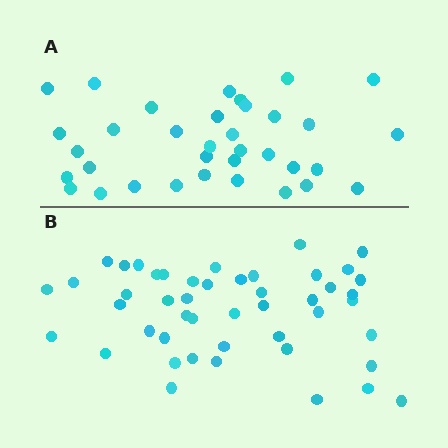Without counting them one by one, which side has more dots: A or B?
Region B (the bottom region) has more dots.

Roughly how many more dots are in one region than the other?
Region B has roughly 12 or so more dots than region A.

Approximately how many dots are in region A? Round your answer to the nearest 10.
About 40 dots. (The exact count is 35, which rounds to 40.)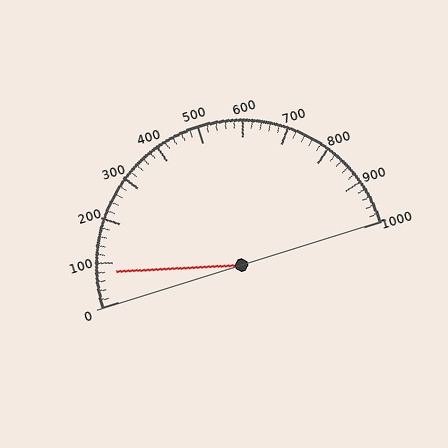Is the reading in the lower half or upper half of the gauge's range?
The reading is in the lower half of the range (0 to 1000).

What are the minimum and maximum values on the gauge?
The gauge ranges from 0 to 1000.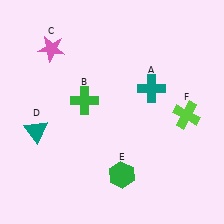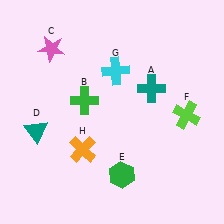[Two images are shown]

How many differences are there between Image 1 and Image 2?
There are 2 differences between the two images.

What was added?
A cyan cross (G), an orange cross (H) were added in Image 2.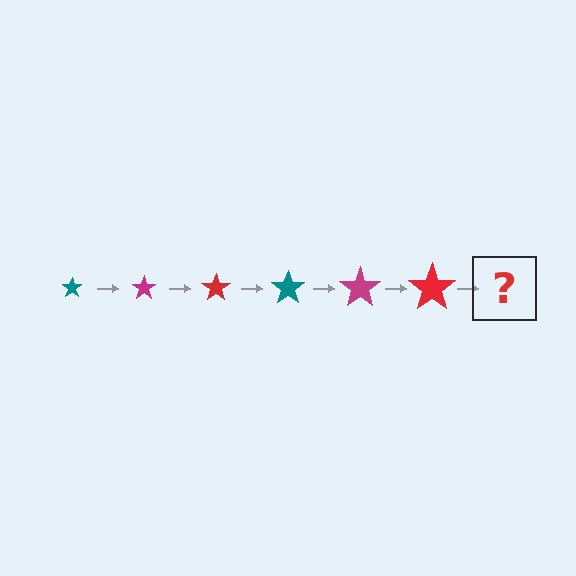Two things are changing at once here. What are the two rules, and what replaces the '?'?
The two rules are that the star grows larger each step and the color cycles through teal, magenta, and red. The '?' should be a teal star, larger than the previous one.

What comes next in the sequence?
The next element should be a teal star, larger than the previous one.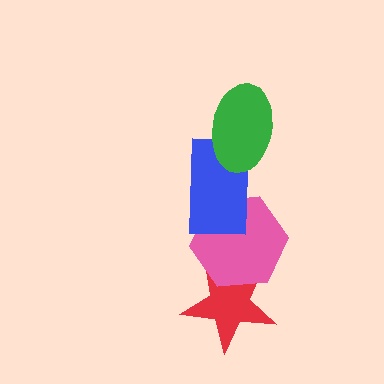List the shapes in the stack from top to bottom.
From top to bottom: the green ellipse, the blue rectangle, the pink hexagon, the red star.